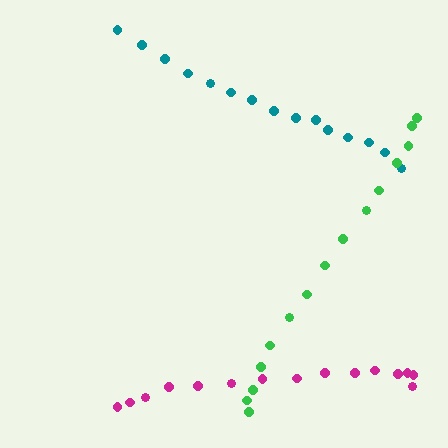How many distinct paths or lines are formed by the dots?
There are 3 distinct paths.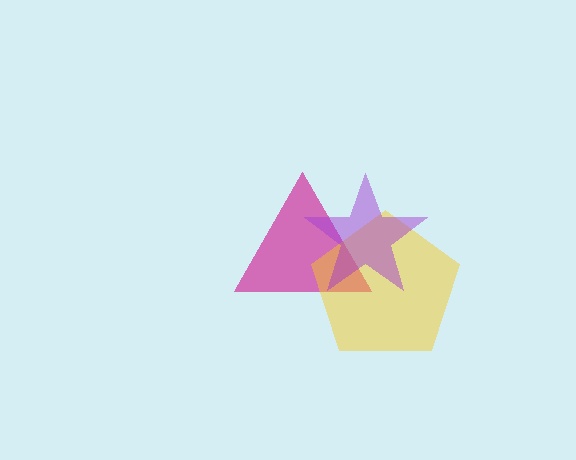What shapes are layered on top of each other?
The layered shapes are: a magenta triangle, a yellow pentagon, a purple star.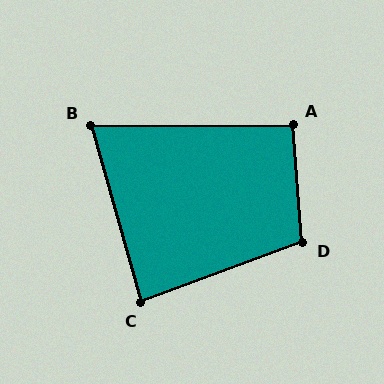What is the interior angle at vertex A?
Approximately 94 degrees (approximately right).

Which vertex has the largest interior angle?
D, at approximately 105 degrees.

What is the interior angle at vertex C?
Approximately 86 degrees (approximately right).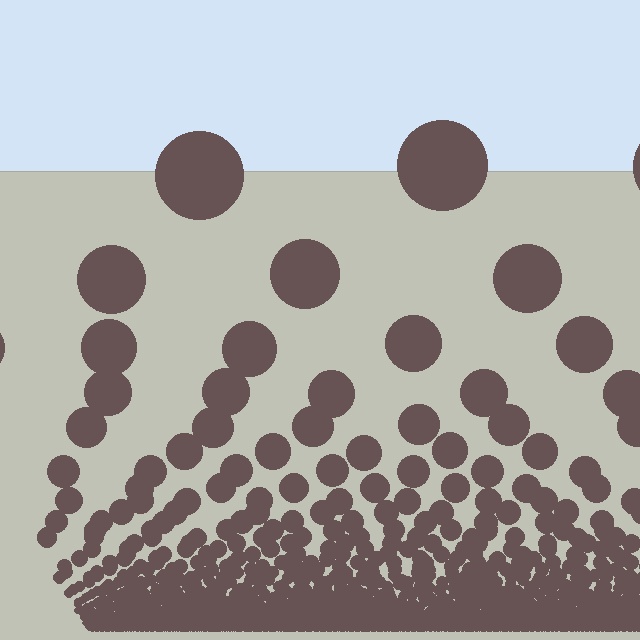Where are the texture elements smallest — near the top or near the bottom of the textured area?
Near the bottom.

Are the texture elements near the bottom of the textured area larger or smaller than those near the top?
Smaller. The gradient is inverted — elements near the bottom are smaller and denser.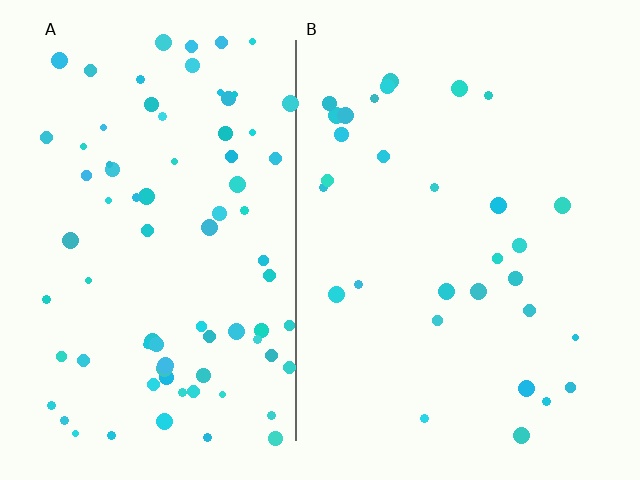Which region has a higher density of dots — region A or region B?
A (the left).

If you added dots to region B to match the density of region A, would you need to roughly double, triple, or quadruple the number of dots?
Approximately triple.